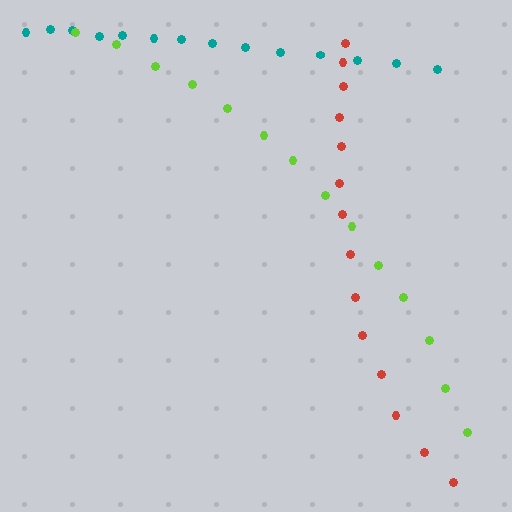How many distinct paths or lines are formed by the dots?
There are 3 distinct paths.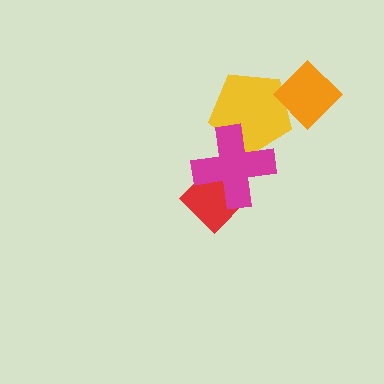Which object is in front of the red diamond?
The magenta cross is in front of the red diamond.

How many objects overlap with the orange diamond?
1 object overlaps with the orange diamond.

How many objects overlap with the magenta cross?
2 objects overlap with the magenta cross.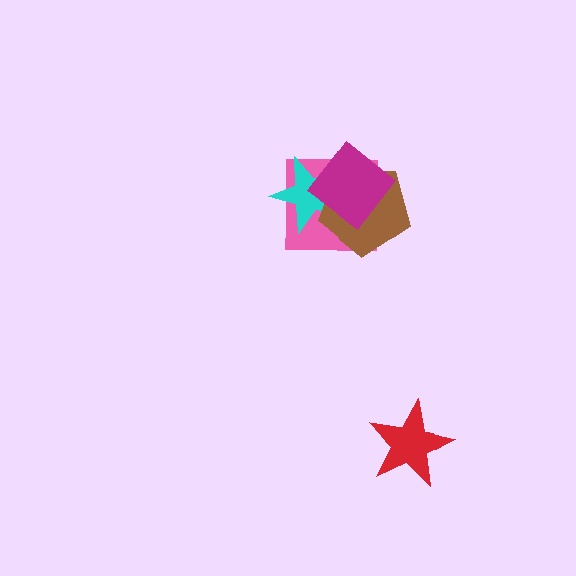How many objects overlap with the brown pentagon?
3 objects overlap with the brown pentagon.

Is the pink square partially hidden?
Yes, it is partially covered by another shape.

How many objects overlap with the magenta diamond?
3 objects overlap with the magenta diamond.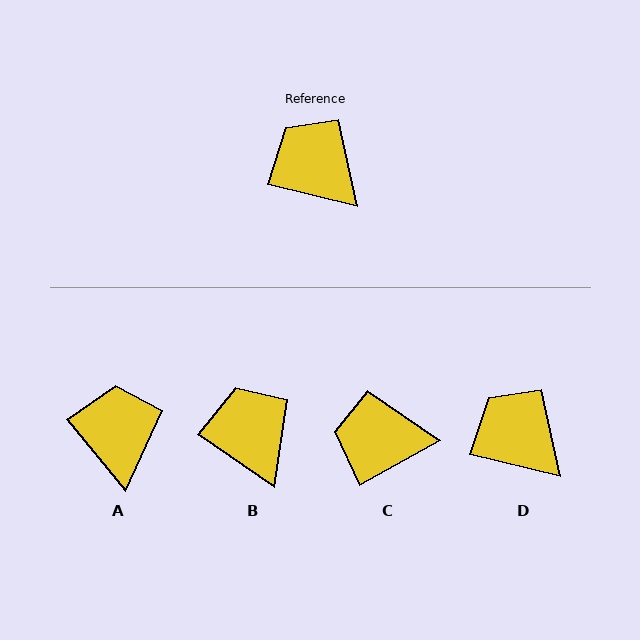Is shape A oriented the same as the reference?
No, it is off by about 37 degrees.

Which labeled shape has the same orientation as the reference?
D.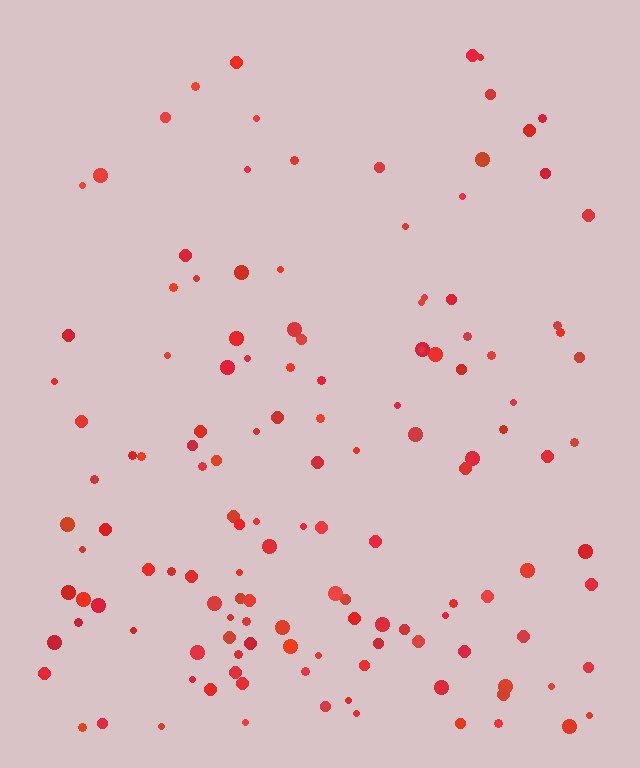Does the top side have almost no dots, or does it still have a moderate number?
Still a moderate number, just noticeably fewer than the bottom.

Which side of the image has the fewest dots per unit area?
The top.